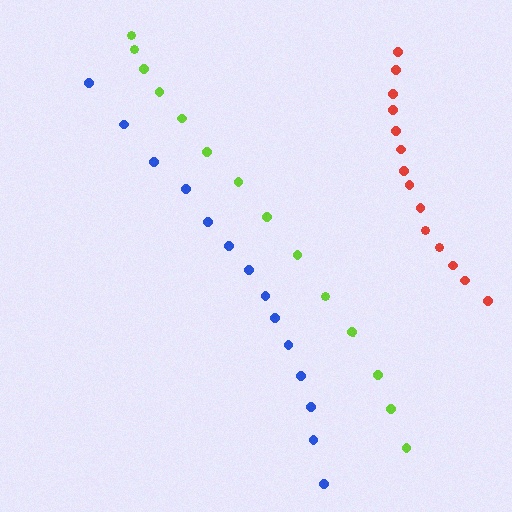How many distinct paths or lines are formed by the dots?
There are 3 distinct paths.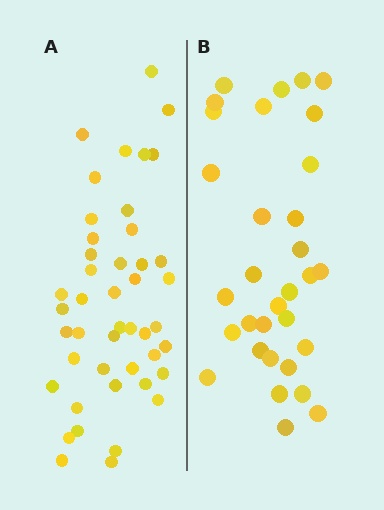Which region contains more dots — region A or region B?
Region A (the left region) has more dots.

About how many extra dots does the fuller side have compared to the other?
Region A has approximately 15 more dots than region B.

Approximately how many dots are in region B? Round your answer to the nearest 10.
About 30 dots. (The exact count is 32, which rounds to 30.)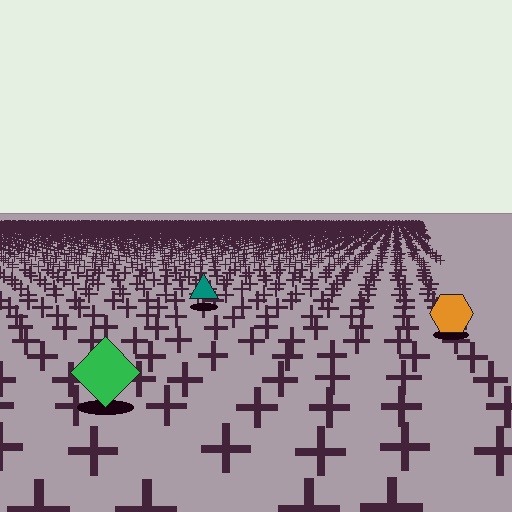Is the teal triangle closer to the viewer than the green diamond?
No. The green diamond is closer — you can tell from the texture gradient: the ground texture is coarser near it.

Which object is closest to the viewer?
The green diamond is closest. The texture marks near it are larger and more spread out.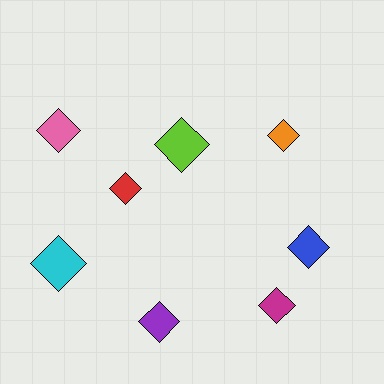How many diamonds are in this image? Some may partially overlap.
There are 8 diamonds.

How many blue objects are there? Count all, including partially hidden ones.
There is 1 blue object.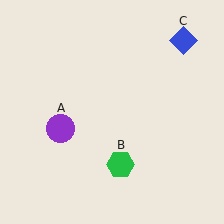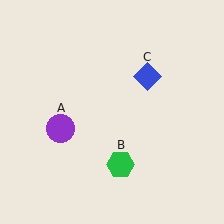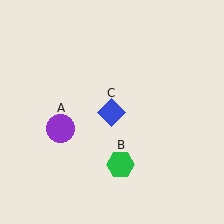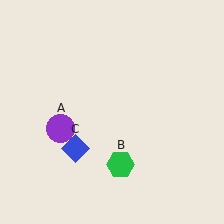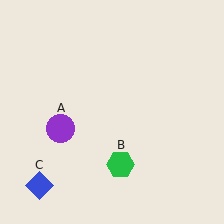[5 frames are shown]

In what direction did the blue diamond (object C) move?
The blue diamond (object C) moved down and to the left.